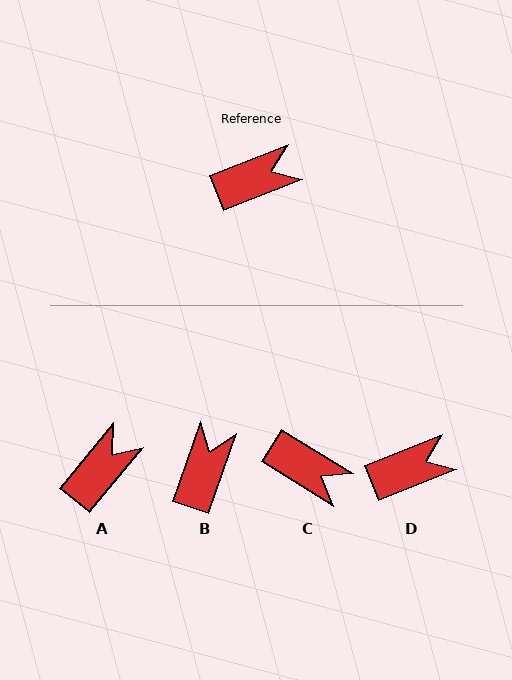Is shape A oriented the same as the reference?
No, it is off by about 29 degrees.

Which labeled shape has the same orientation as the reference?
D.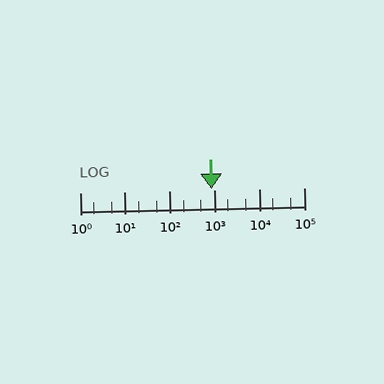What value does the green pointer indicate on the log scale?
The pointer indicates approximately 880.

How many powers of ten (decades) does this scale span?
The scale spans 5 decades, from 1 to 100000.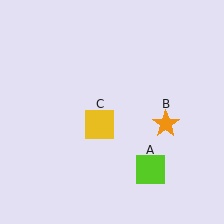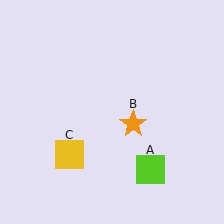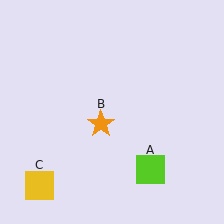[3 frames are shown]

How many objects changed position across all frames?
2 objects changed position: orange star (object B), yellow square (object C).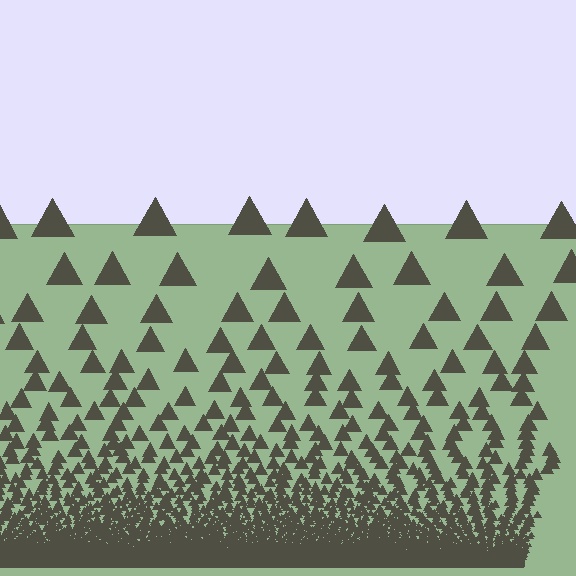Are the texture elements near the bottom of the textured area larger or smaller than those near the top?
Smaller. The gradient is inverted — elements near the bottom are smaller and denser.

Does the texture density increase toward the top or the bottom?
Density increases toward the bottom.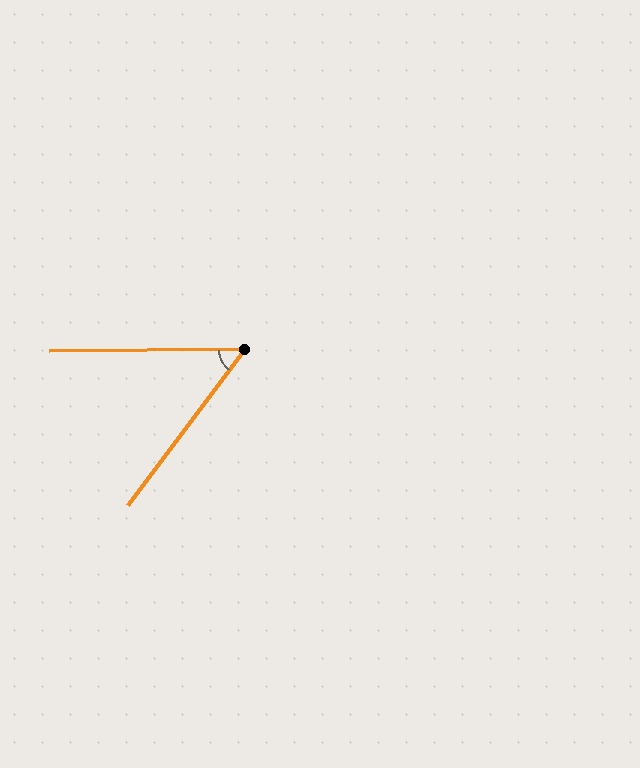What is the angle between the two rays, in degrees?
Approximately 53 degrees.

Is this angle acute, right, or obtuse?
It is acute.